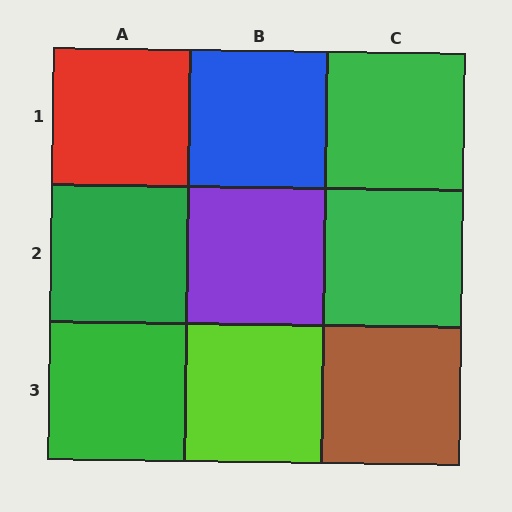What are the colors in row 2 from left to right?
Green, purple, green.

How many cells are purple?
1 cell is purple.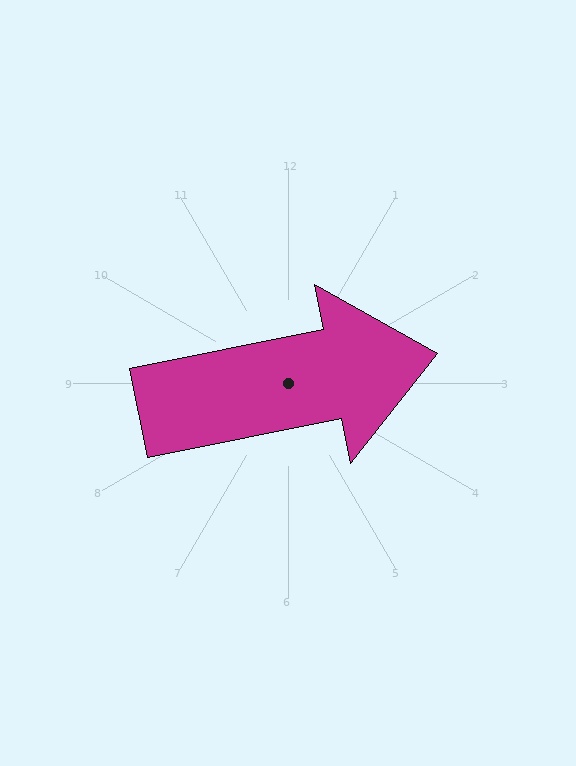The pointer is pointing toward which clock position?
Roughly 3 o'clock.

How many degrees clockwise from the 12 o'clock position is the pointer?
Approximately 79 degrees.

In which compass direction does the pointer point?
East.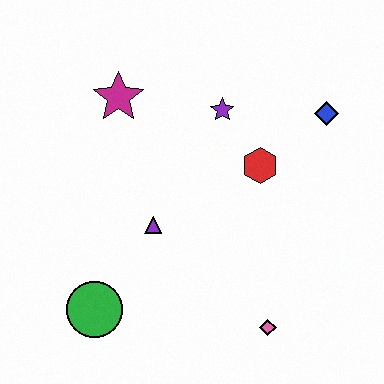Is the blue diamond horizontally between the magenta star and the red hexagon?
No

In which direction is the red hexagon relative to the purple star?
The red hexagon is below the purple star.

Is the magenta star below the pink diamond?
No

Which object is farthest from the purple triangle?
The blue diamond is farthest from the purple triangle.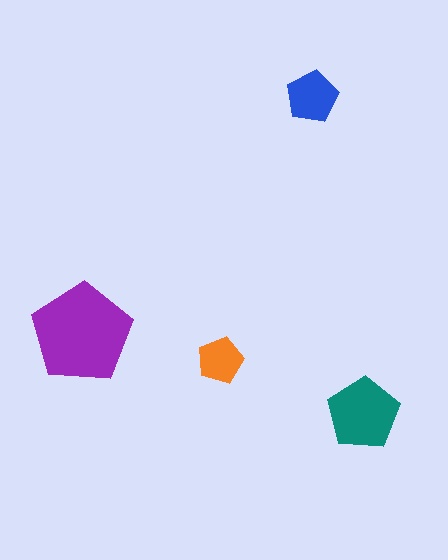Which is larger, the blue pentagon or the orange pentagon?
The blue one.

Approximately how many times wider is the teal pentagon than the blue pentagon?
About 1.5 times wider.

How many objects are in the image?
There are 4 objects in the image.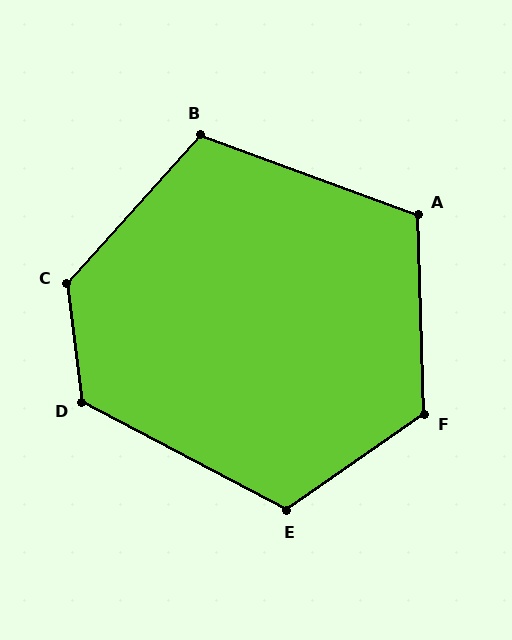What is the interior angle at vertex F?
Approximately 123 degrees (obtuse).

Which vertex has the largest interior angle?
C, at approximately 131 degrees.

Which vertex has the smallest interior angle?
B, at approximately 112 degrees.